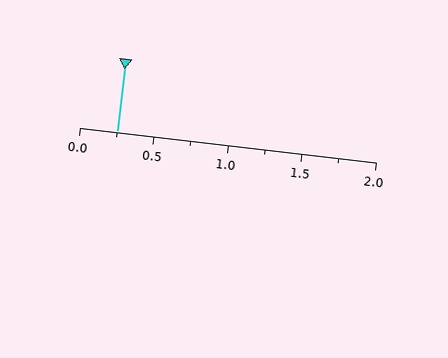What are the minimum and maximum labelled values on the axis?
The axis runs from 0.0 to 2.0.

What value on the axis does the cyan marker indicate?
The marker indicates approximately 0.25.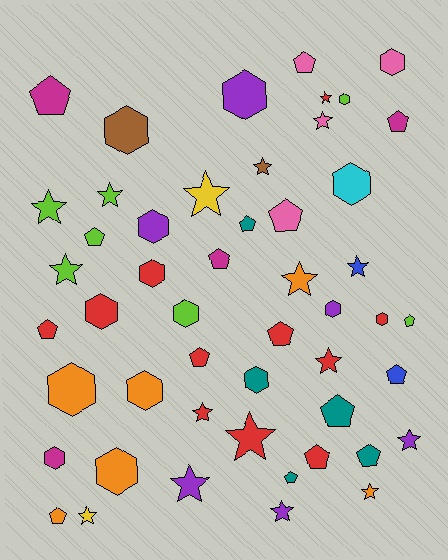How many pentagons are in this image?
There are 17 pentagons.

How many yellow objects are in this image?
There are 2 yellow objects.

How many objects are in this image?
There are 50 objects.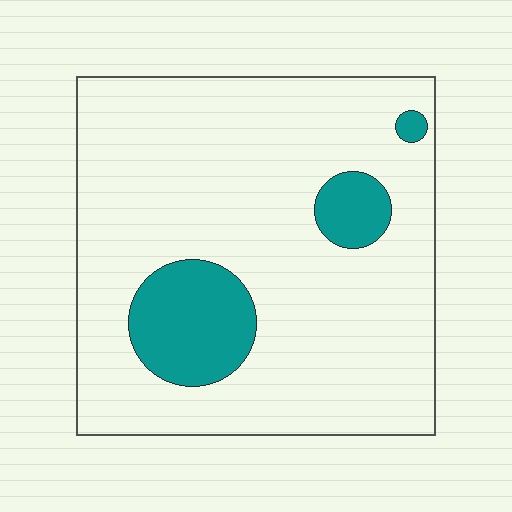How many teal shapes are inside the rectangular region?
3.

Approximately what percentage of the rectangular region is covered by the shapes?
Approximately 15%.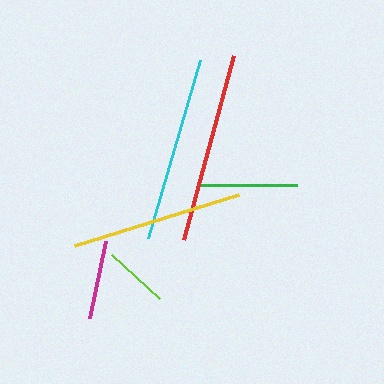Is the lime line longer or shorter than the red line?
The red line is longer than the lime line.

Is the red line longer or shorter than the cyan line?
The red line is longer than the cyan line.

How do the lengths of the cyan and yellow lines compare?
The cyan and yellow lines are approximately the same length.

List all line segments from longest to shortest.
From longest to shortest: red, cyan, yellow, green, magenta, lime.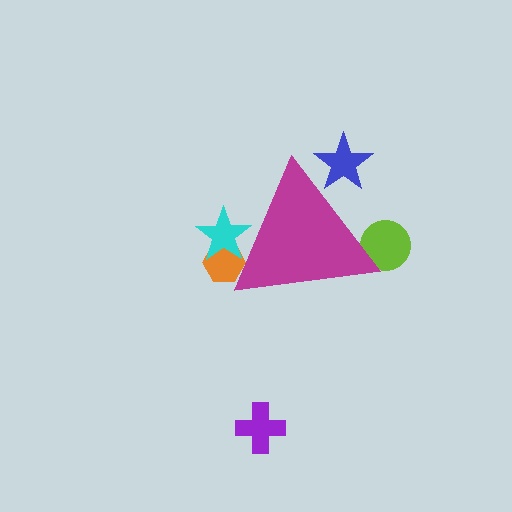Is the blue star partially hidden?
Yes, the blue star is partially hidden behind the magenta triangle.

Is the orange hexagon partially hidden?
Yes, the orange hexagon is partially hidden behind the magenta triangle.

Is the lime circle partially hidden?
Yes, the lime circle is partially hidden behind the magenta triangle.